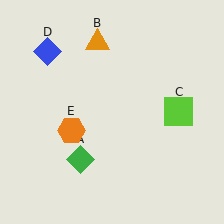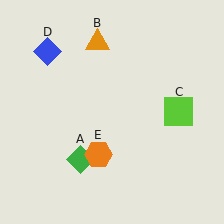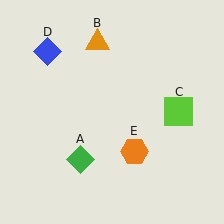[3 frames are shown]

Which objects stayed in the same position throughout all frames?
Green diamond (object A) and orange triangle (object B) and lime square (object C) and blue diamond (object D) remained stationary.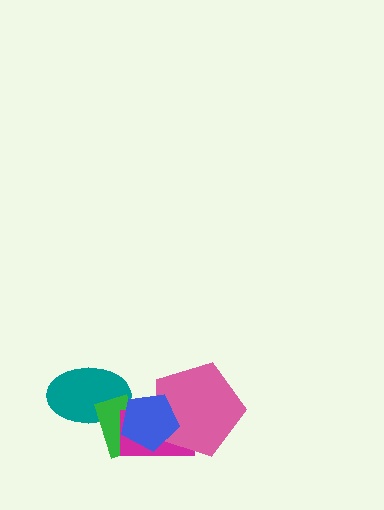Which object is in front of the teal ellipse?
The green rectangle is in front of the teal ellipse.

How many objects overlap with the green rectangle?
3 objects overlap with the green rectangle.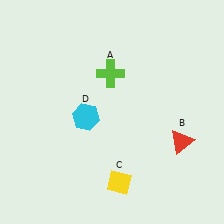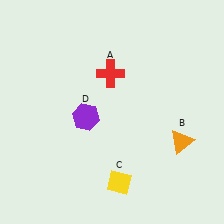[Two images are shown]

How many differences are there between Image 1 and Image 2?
There are 3 differences between the two images.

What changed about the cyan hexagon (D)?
In Image 1, D is cyan. In Image 2, it changed to purple.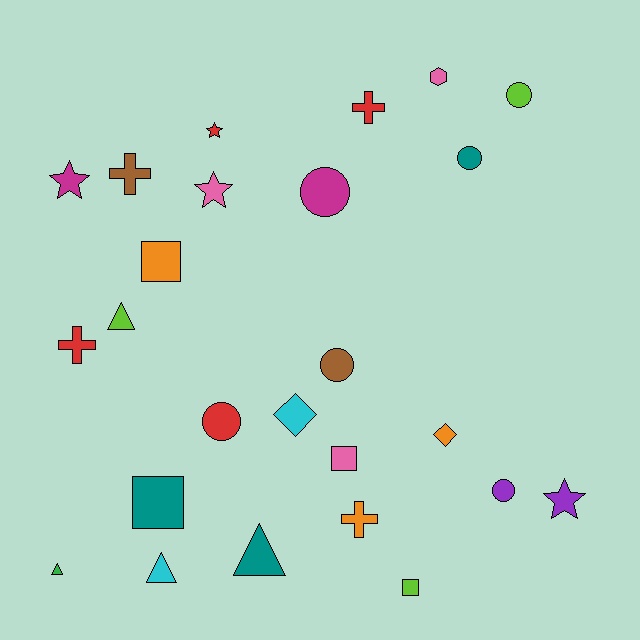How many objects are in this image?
There are 25 objects.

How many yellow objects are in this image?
There are no yellow objects.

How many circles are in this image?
There are 6 circles.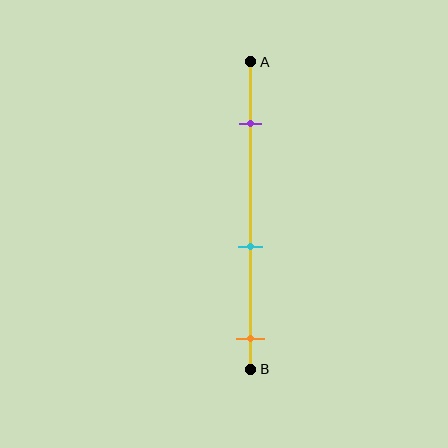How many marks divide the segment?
There are 3 marks dividing the segment.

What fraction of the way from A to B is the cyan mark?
The cyan mark is approximately 60% (0.6) of the way from A to B.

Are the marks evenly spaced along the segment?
Yes, the marks are approximately evenly spaced.